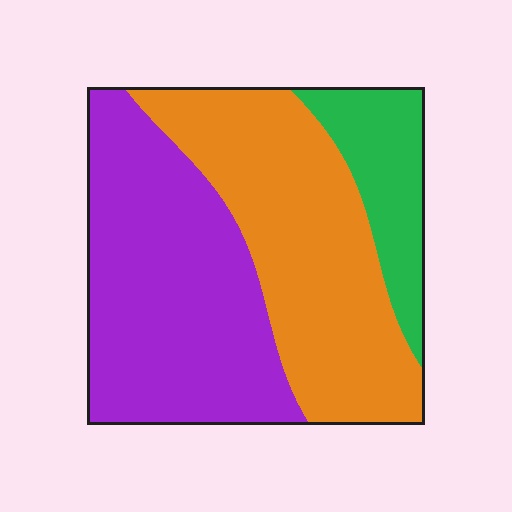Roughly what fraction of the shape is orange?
Orange takes up about two fifths (2/5) of the shape.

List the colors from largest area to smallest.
From largest to smallest: purple, orange, green.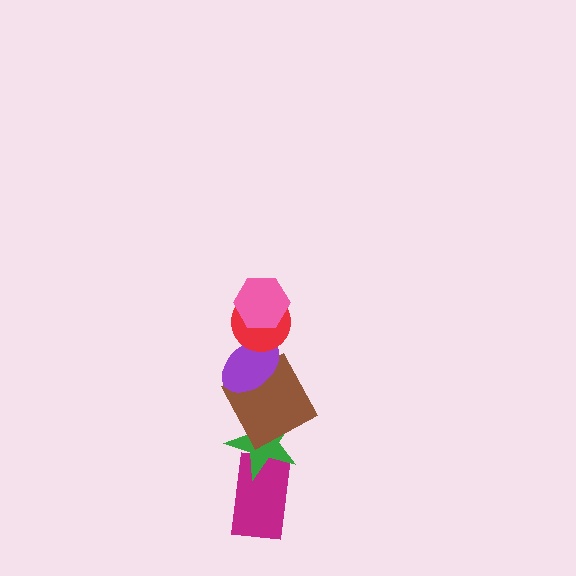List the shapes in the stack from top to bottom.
From top to bottom: the pink hexagon, the red circle, the purple ellipse, the brown square, the green star, the magenta rectangle.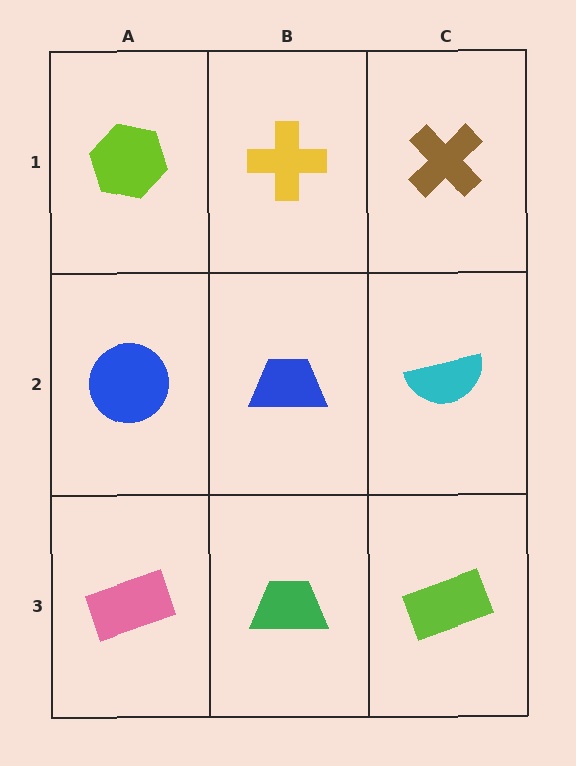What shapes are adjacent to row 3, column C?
A cyan semicircle (row 2, column C), a green trapezoid (row 3, column B).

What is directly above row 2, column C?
A brown cross.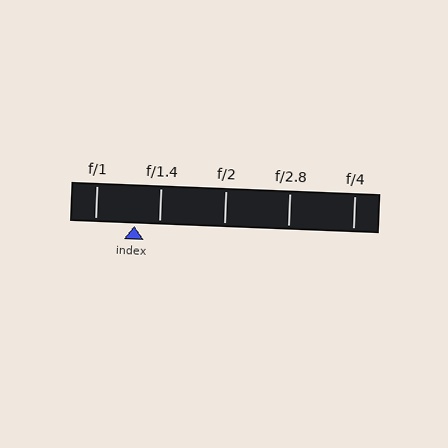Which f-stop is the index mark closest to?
The index mark is closest to f/1.4.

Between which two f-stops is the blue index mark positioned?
The index mark is between f/1 and f/1.4.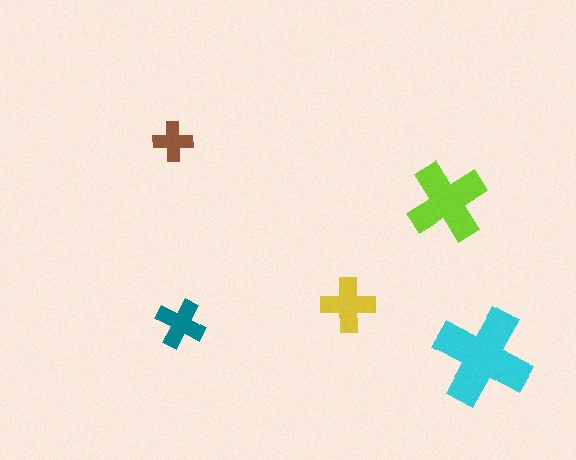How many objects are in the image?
There are 5 objects in the image.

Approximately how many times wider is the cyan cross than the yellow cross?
About 2 times wider.